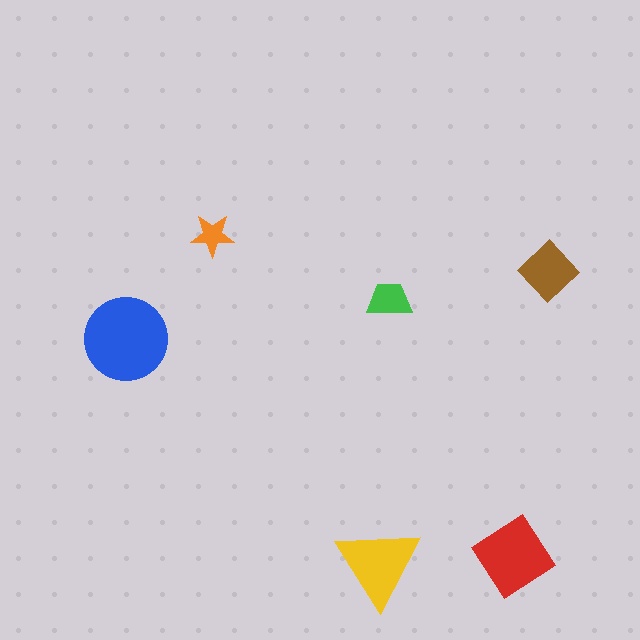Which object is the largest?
The blue circle.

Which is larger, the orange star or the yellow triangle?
The yellow triangle.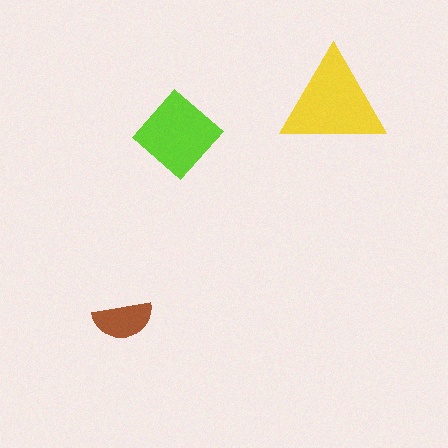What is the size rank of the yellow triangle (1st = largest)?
1st.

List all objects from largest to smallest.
The yellow triangle, the lime diamond, the brown semicircle.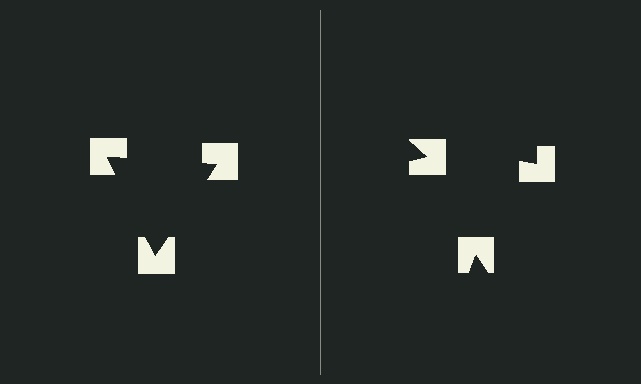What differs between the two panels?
The notched squares are positioned identically on both sides; only the wedge orientations differ. On the left they align to a triangle; on the right they are misaligned.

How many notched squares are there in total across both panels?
6 — 3 on each side.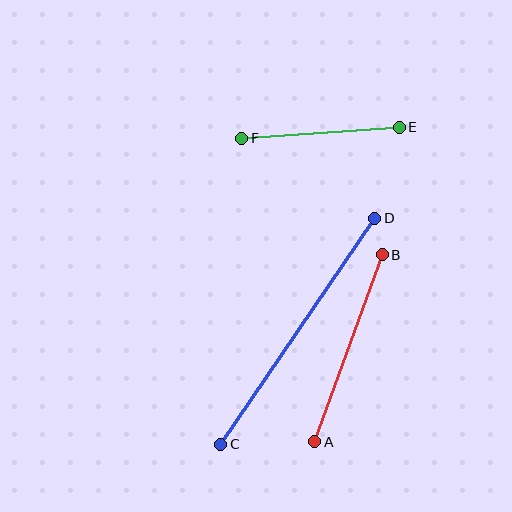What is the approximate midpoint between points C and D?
The midpoint is at approximately (298, 331) pixels.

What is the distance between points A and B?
The distance is approximately 199 pixels.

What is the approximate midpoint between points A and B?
The midpoint is at approximately (349, 348) pixels.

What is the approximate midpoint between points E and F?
The midpoint is at approximately (320, 133) pixels.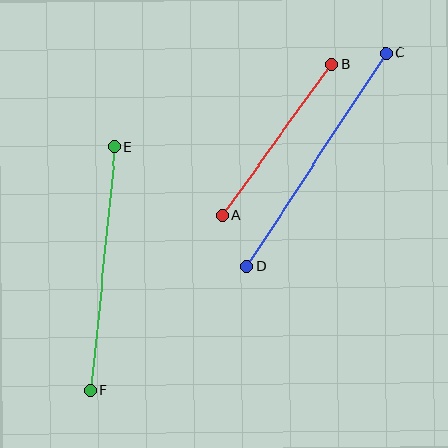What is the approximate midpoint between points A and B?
The midpoint is at approximately (277, 140) pixels.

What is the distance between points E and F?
The distance is approximately 245 pixels.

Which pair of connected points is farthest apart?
Points C and D are farthest apart.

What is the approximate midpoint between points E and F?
The midpoint is at approximately (103, 269) pixels.